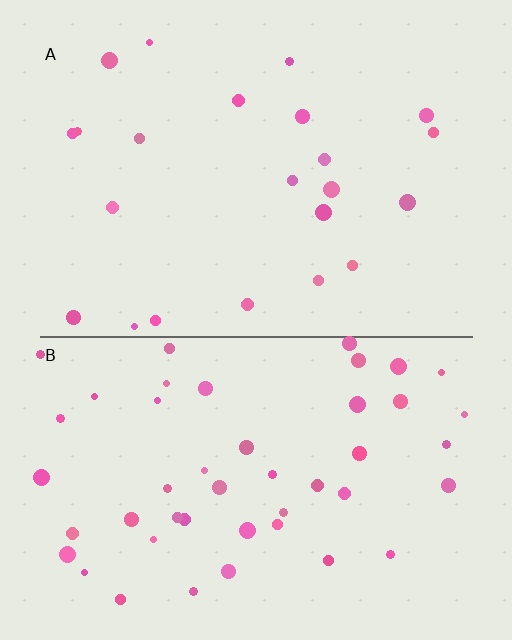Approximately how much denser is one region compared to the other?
Approximately 2.0× — region B over region A.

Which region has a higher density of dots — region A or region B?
B (the bottom).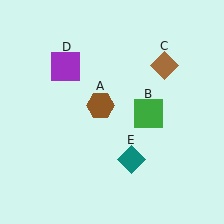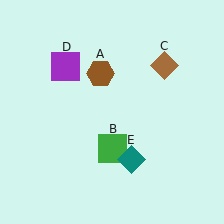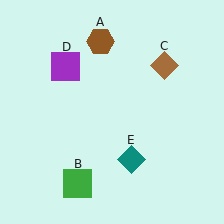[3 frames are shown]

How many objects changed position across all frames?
2 objects changed position: brown hexagon (object A), green square (object B).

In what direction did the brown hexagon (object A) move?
The brown hexagon (object A) moved up.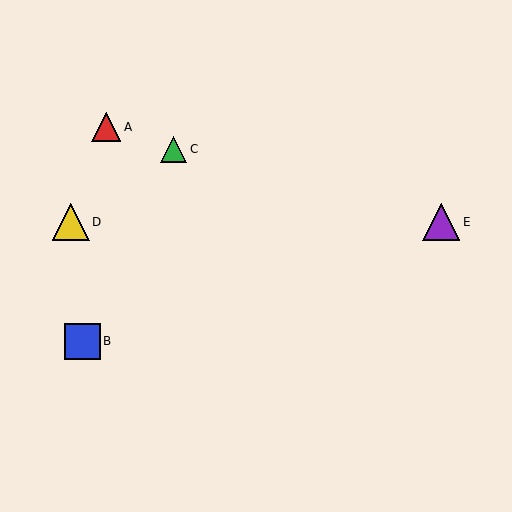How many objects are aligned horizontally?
2 objects (D, E) are aligned horizontally.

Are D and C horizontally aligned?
No, D is at y≈222 and C is at y≈149.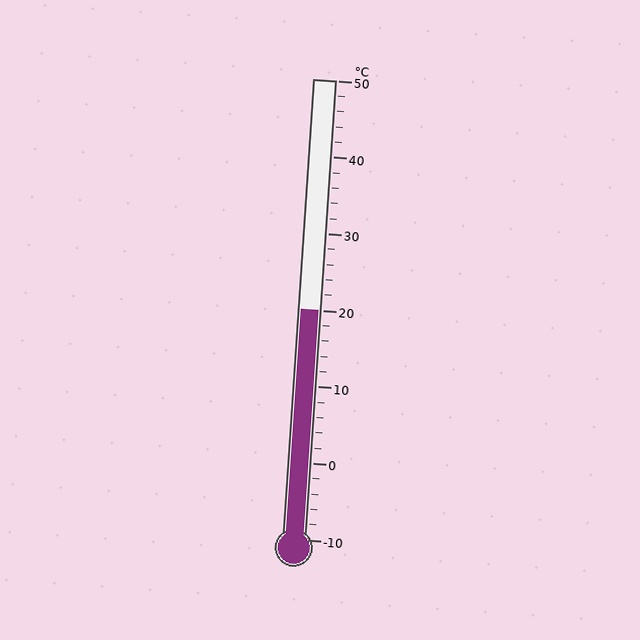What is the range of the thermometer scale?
The thermometer scale ranges from -10°C to 50°C.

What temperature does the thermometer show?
The thermometer shows approximately 20°C.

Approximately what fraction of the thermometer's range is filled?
The thermometer is filled to approximately 50% of its range.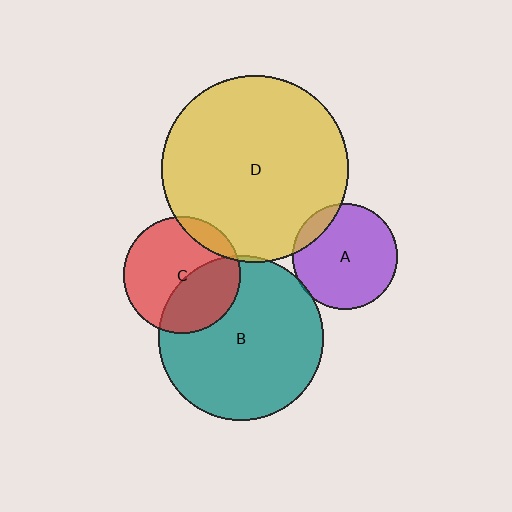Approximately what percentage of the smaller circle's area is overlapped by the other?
Approximately 10%.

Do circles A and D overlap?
Yes.